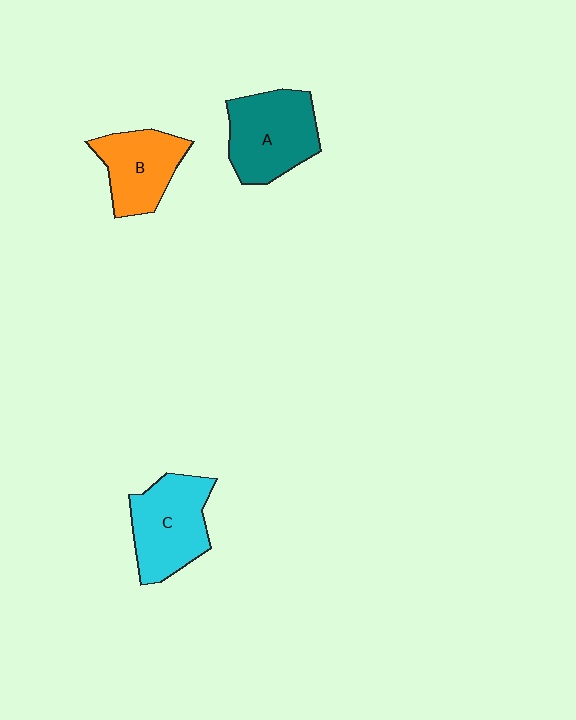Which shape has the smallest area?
Shape B (orange).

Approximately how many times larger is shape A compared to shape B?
Approximately 1.3 times.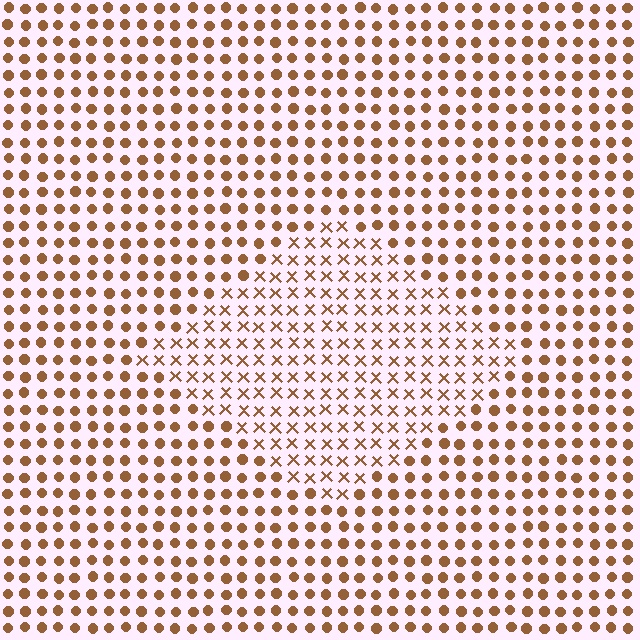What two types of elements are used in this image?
The image uses X marks inside the diamond region and circles outside it.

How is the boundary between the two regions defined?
The boundary is defined by a change in element shape: X marks inside vs. circles outside. All elements share the same color and spacing.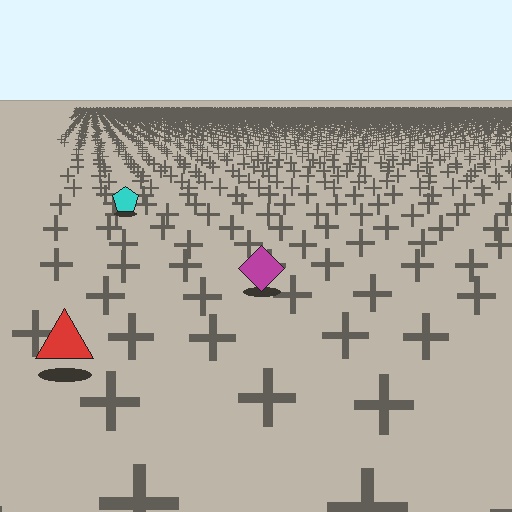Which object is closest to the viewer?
The red triangle is closest. The texture marks near it are larger and more spread out.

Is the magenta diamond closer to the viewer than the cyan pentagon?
Yes. The magenta diamond is closer — you can tell from the texture gradient: the ground texture is coarser near it.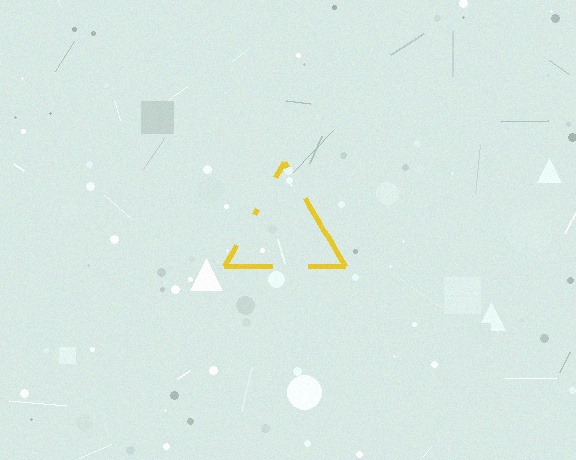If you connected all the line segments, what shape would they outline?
They would outline a triangle.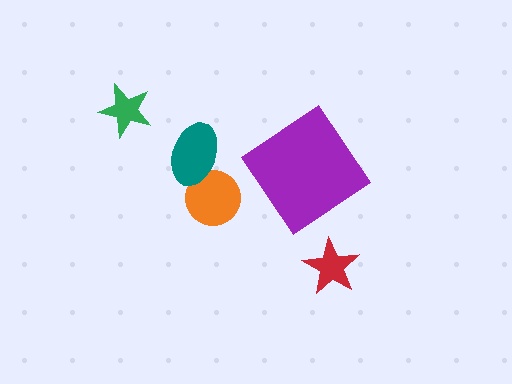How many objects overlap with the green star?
0 objects overlap with the green star.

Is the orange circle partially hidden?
Yes, it is partially covered by another shape.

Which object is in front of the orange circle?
The teal ellipse is in front of the orange circle.